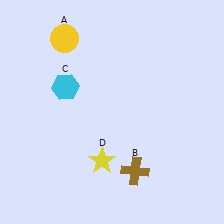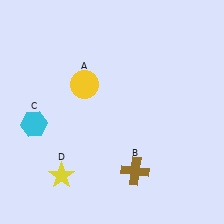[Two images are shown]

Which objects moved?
The objects that moved are: the yellow circle (A), the cyan hexagon (C), the yellow star (D).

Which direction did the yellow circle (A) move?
The yellow circle (A) moved down.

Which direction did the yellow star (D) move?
The yellow star (D) moved left.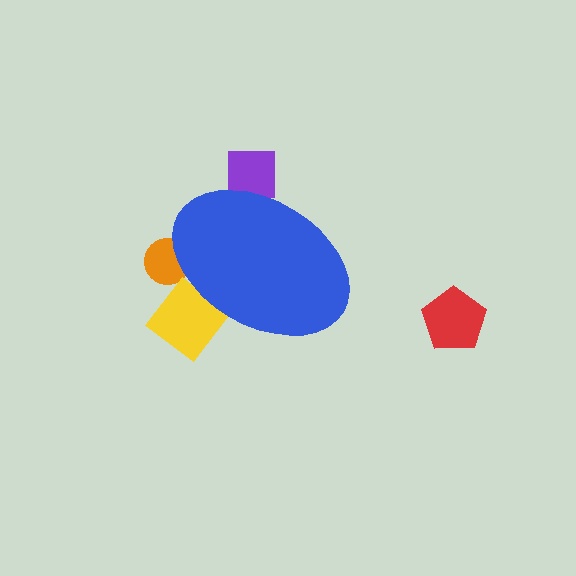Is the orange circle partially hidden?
Yes, the orange circle is partially hidden behind the blue ellipse.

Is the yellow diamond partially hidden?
Yes, the yellow diamond is partially hidden behind the blue ellipse.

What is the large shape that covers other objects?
A blue ellipse.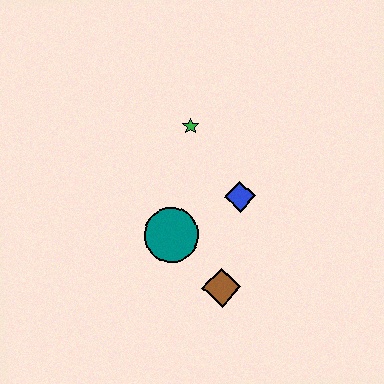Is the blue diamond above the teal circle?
Yes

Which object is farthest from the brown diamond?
The green star is farthest from the brown diamond.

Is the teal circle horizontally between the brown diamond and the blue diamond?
No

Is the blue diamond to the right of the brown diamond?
Yes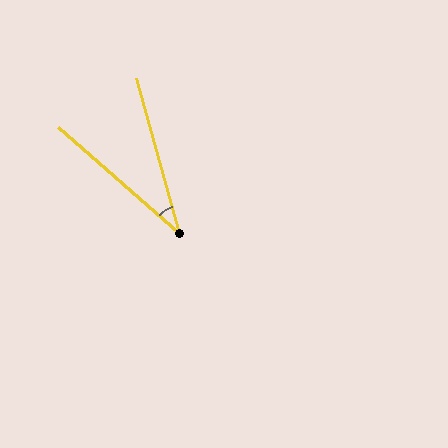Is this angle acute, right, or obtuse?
It is acute.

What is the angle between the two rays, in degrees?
Approximately 33 degrees.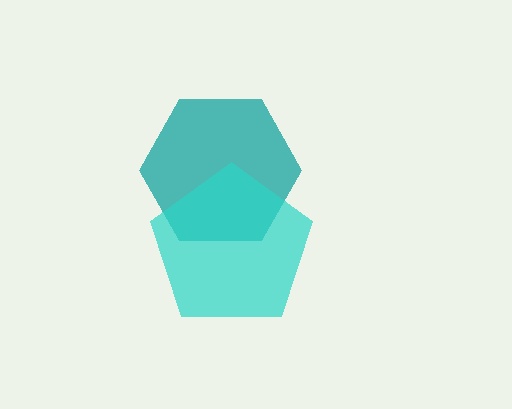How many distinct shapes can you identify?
There are 2 distinct shapes: a teal hexagon, a cyan pentagon.